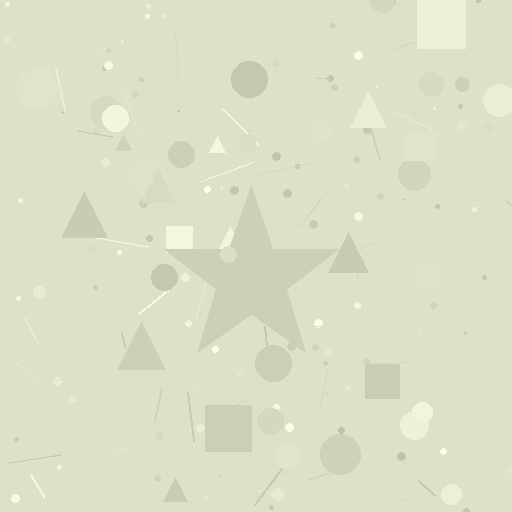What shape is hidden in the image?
A star is hidden in the image.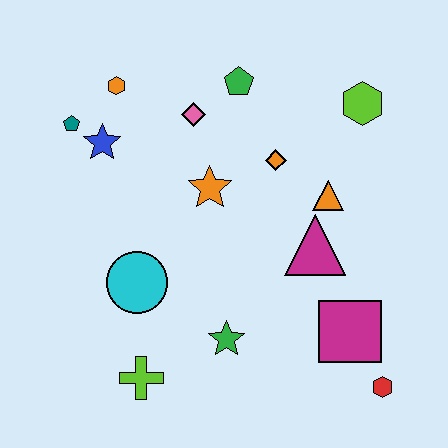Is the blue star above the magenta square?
Yes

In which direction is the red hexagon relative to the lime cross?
The red hexagon is to the right of the lime cross.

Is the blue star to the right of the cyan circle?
No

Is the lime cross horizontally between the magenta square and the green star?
No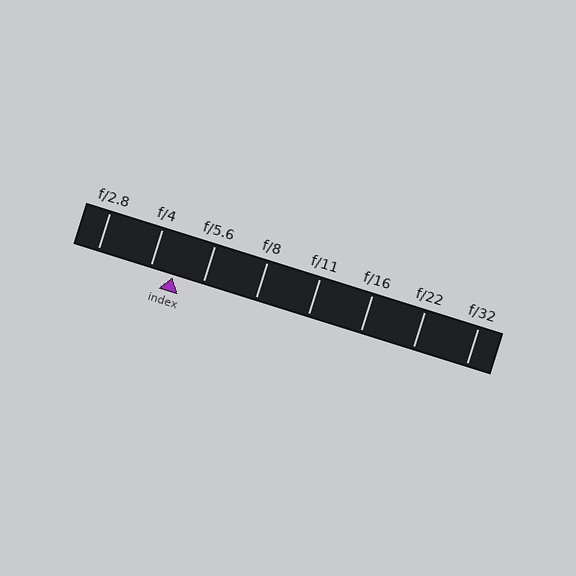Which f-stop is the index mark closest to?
The index mark is closest to f/4.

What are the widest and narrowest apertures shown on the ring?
The widest aperture shown is f/2.8 and the narrowest is f/32.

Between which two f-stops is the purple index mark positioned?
The index mark is between f/4 and f/5.6.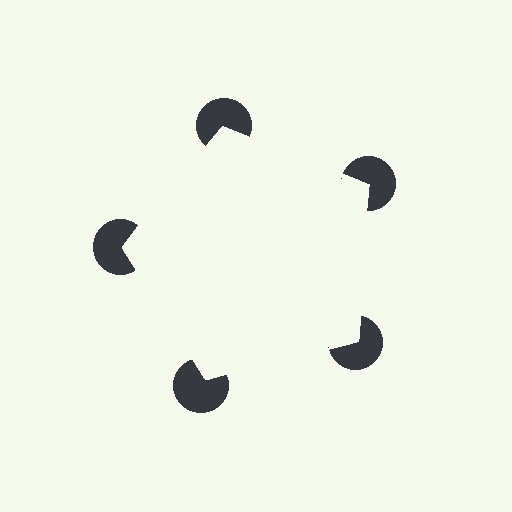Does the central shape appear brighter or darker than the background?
It typically appears slightly brighter than the background, even though no actual brightness change is drawn.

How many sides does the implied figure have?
5 sides.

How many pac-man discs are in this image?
There are 5 — one at each vertex of the illusory pentagon.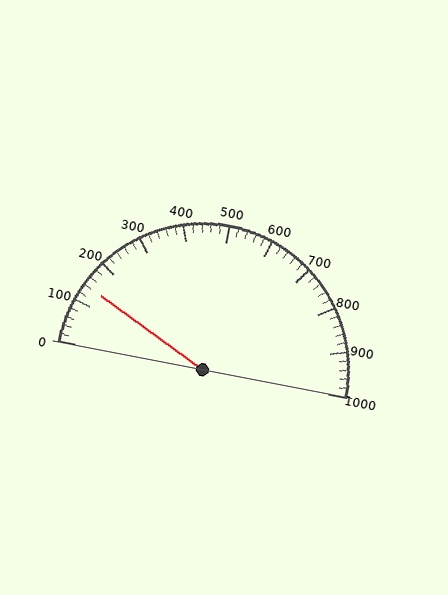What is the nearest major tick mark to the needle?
The nearest major tick mark is 100.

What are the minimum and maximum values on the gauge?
The gauge ranges from 0 to 1000.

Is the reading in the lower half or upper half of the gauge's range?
The reading is in the lower half of the range (0 to 1000).